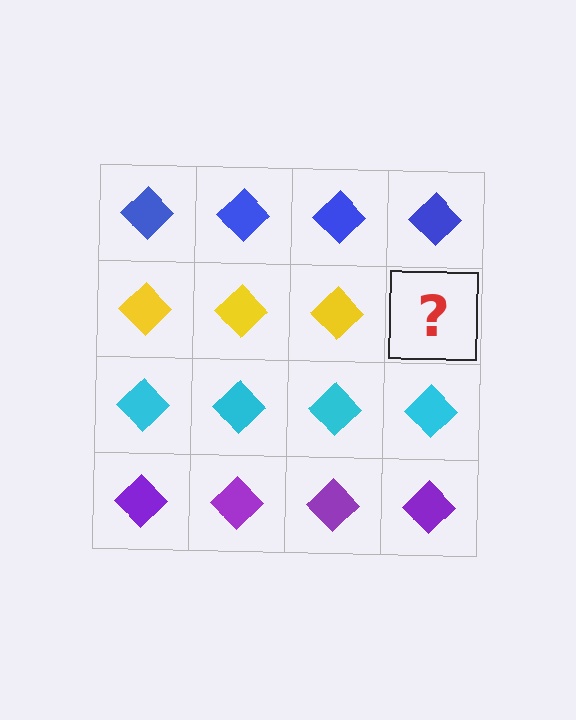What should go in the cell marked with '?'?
The missing cell should contain a yellow diamond.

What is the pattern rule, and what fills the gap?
The rule is that each row has a consistent color. The gap should be filled with a yellow diamond.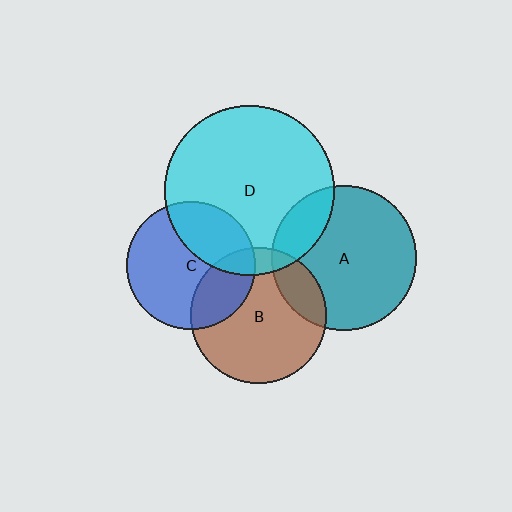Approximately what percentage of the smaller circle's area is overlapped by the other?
Approximately 15%.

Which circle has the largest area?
Circle D (cyan).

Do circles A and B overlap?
Yes.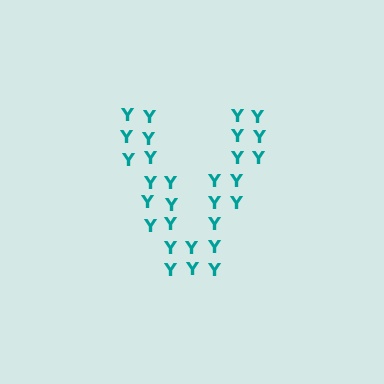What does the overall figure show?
The overall figure shows the letter V.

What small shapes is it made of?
It is made of small letter Y's.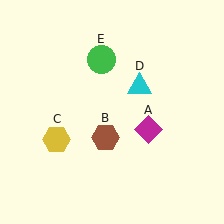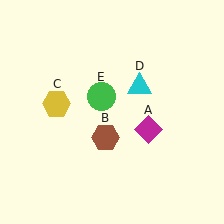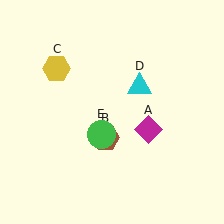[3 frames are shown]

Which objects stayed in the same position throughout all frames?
Magenta diamond (object A) and brown hexagon (object B) and cyan triangle (object D) remained stationary.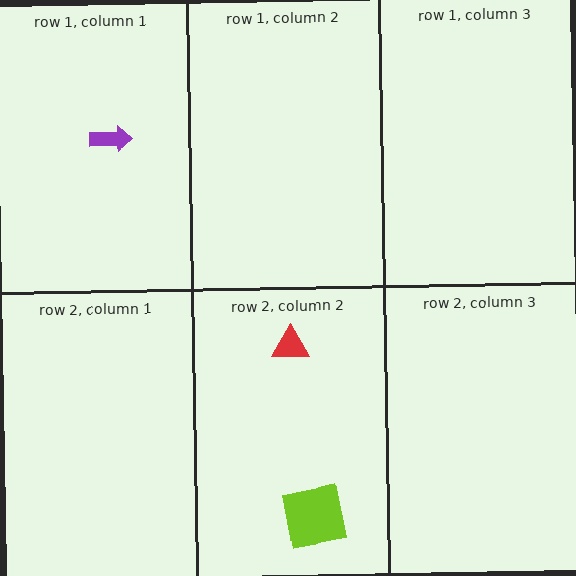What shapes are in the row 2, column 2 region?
The lime square, the red triangle.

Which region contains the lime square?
The row 2, column 2 region.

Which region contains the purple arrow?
The row 1, column 1 region.